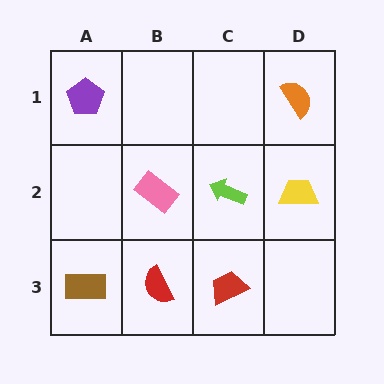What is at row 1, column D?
An orange semicircle.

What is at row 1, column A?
A purple pentagon.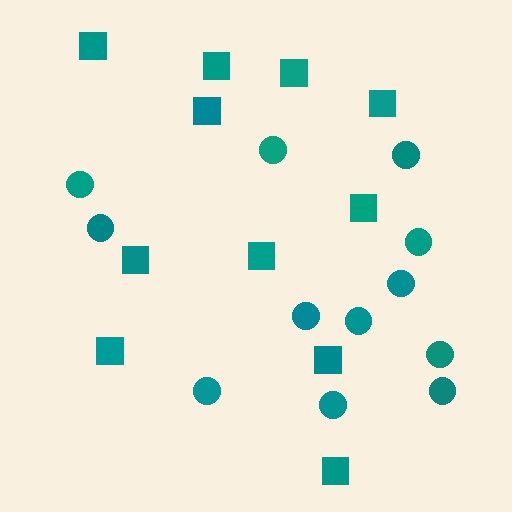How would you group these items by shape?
There are 2 groups: one group of squares (11) and one group of circles (12).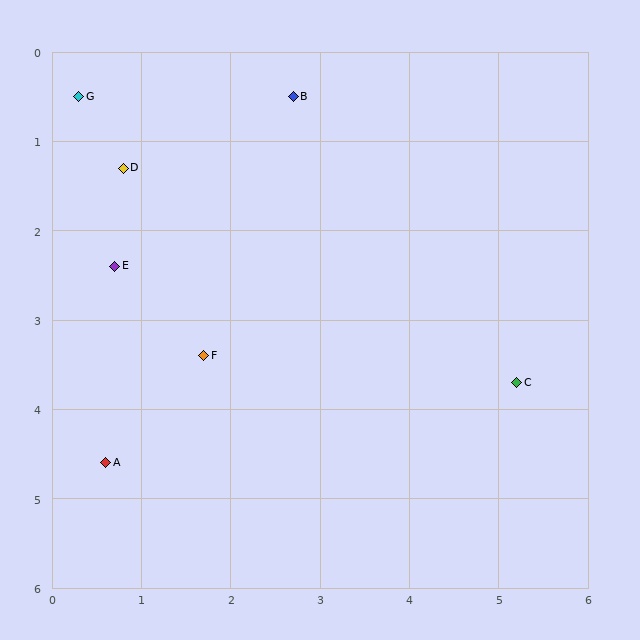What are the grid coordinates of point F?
Point F is at approximately (1.7, 3.4).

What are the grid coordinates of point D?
Point D is at approximately (0.8, 1.3).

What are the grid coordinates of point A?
Point A is at approximately (0.6, 4.6).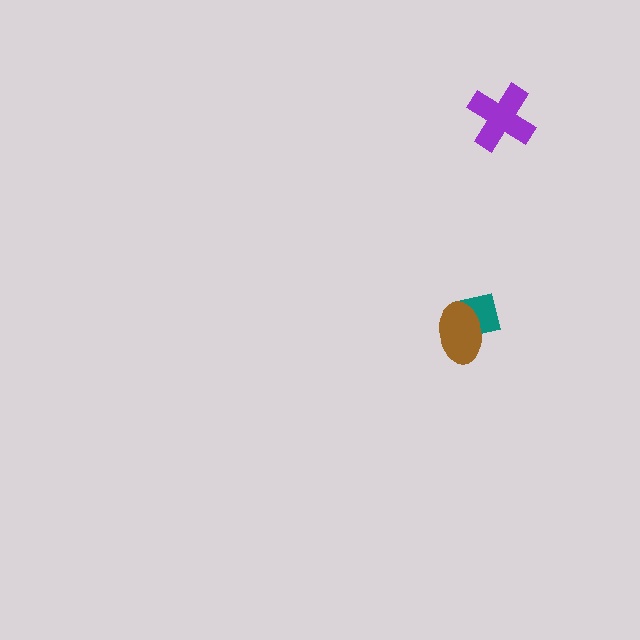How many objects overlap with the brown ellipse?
1 object overlaps with the brown ellipse.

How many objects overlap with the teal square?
1 object overlaps with the teal square.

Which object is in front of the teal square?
The brown ellipse is in front of the teal square.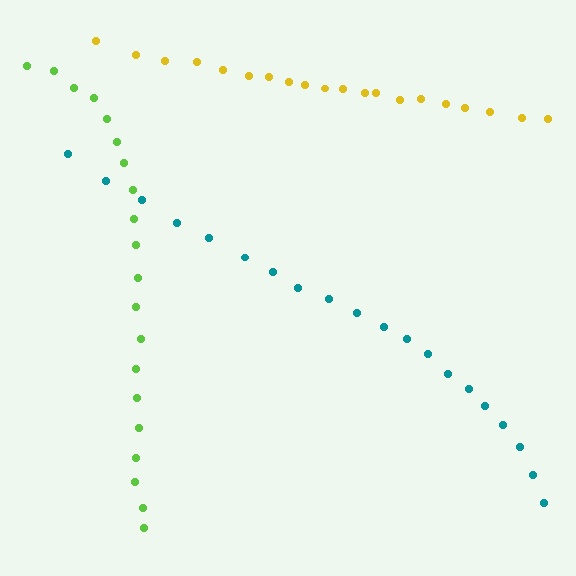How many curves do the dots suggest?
There are 3 distinct paths.